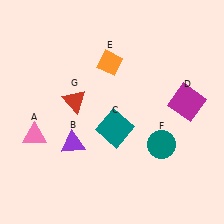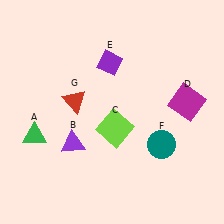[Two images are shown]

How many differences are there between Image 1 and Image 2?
There are 3 differences between the two images.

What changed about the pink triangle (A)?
In Image 1, A is pink. In Image 2, it changed to green.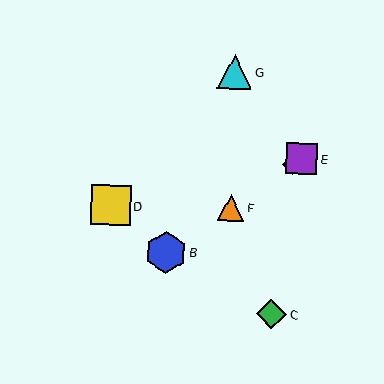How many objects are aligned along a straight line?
4 objects (A, B, E, F) are aligned along a straight line.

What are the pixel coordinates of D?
Object D is at (111, 205).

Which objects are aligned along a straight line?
Objects A, B, E, F are aligned along a straight line.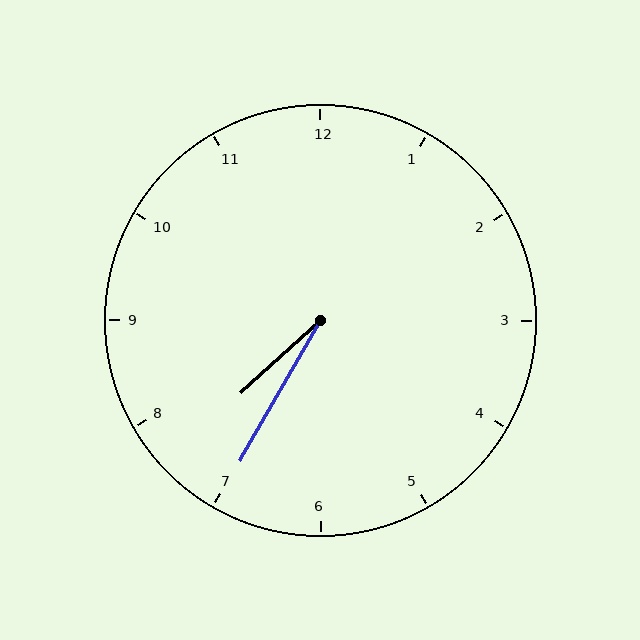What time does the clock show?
7:35.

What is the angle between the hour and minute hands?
Approximately 18 degrees.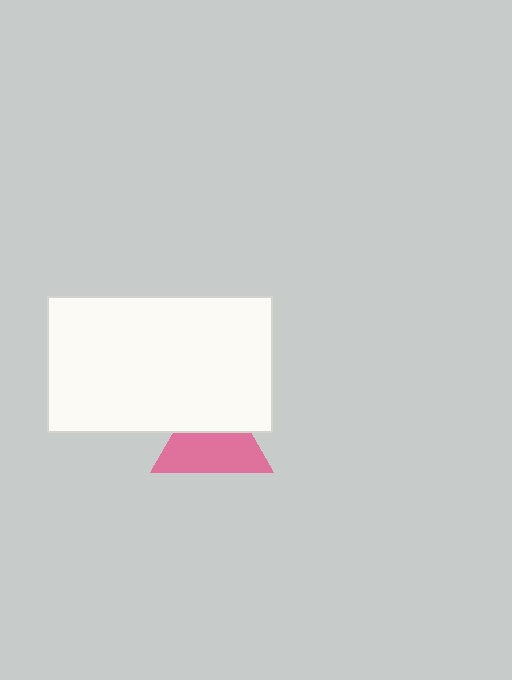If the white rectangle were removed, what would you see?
You would see the complete pink triangle.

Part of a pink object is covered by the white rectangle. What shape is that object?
It is a triangle.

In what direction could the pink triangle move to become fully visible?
The pink triangle could move down. That would shift it out from behind the white rectangle entirely.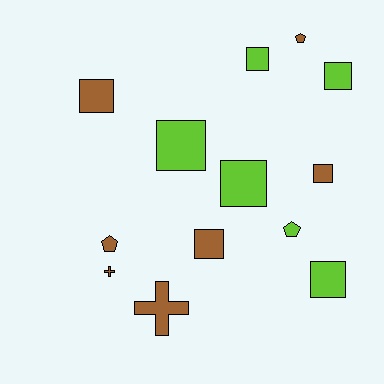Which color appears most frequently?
Brown, with 7 objects.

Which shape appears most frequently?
Square, with 8 objects.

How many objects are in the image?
There are 13 objects.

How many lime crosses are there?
There are no lime crosses.